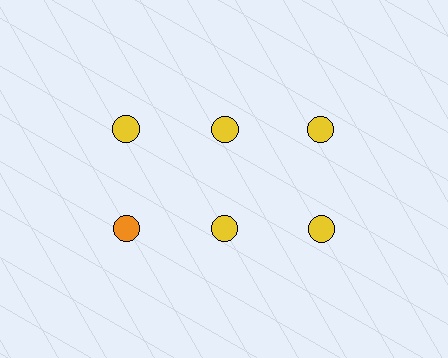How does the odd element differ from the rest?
It has a different color: orange instead of yellow.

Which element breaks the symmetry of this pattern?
The orange circle in the second row, leftmost column breaks the symmetry. All other shapes are yellow circles.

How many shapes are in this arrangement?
There are 6 shapes arranged in a grid pattern.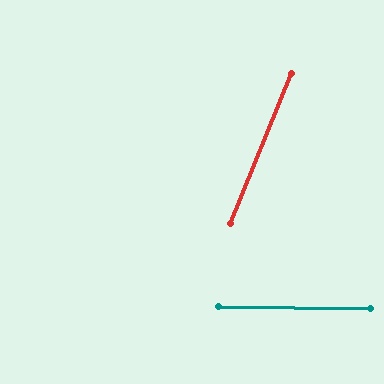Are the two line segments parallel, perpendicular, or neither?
Neither parallel nor perpendicular — they differ by about 69°.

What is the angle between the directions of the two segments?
Approximately 69 degrees.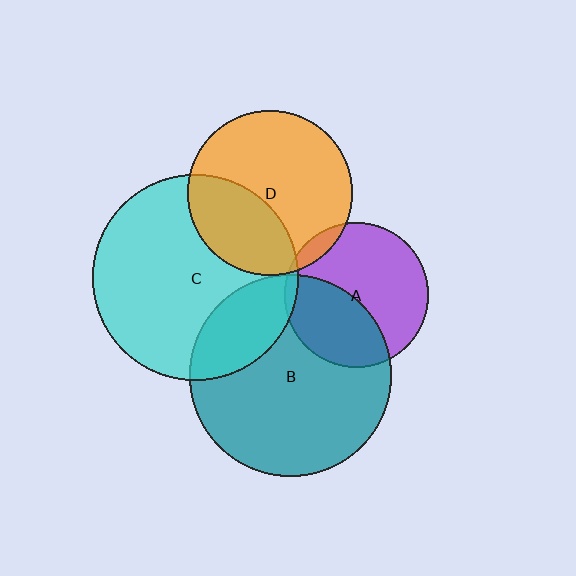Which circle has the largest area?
Circle C (cyan).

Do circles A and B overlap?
Yes.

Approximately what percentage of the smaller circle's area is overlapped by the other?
Approximately 40%.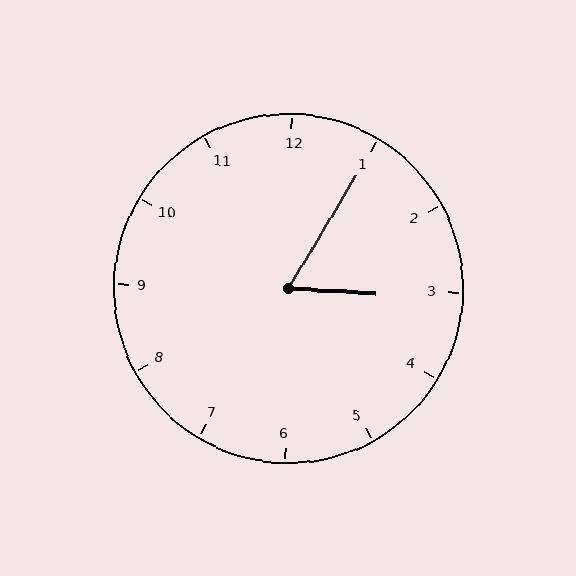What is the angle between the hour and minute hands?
Approximately 62 degrees.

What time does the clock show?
3:05.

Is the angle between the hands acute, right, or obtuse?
It is acute.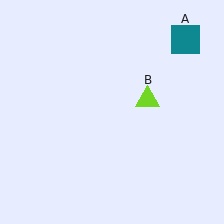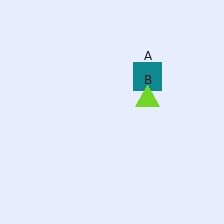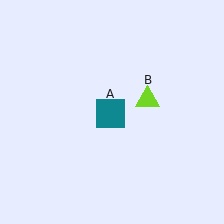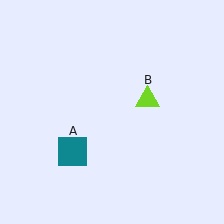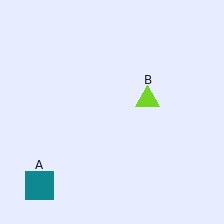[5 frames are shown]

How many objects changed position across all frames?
1 object changed position: teal square (object A).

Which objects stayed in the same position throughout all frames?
Lime triangle (object B) remained stationary.